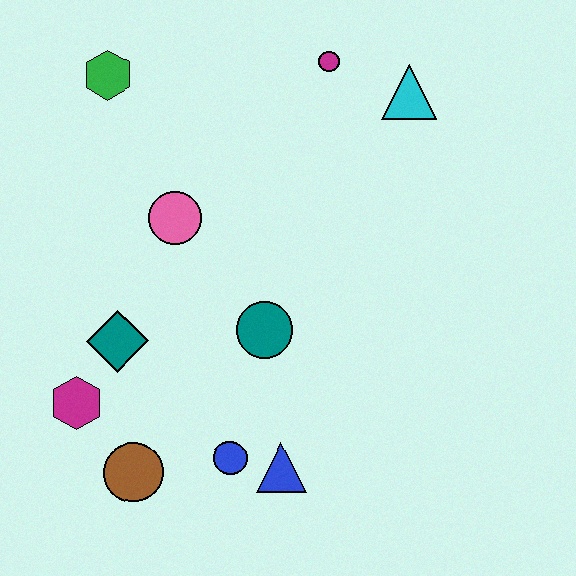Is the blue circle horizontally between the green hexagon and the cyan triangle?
Yes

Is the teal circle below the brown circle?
No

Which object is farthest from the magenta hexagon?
The cyan triangle is farthest from the magenta hexagon.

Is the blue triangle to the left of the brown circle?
No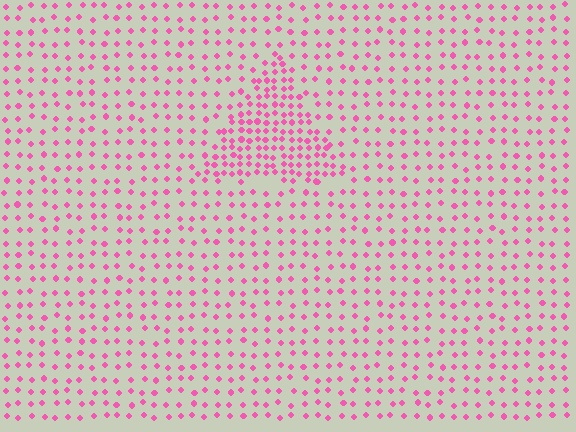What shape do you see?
I see a triangle.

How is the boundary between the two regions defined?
The boundary is defined by a change in element density (approximately 2.2x ratio). All elements are the same color, size, and shape.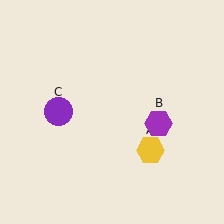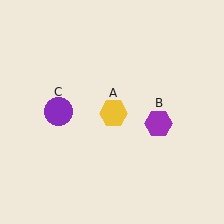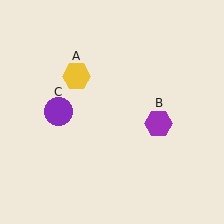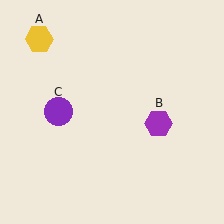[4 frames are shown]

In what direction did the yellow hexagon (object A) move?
The yellow hexagon (object A) moved up and to the left.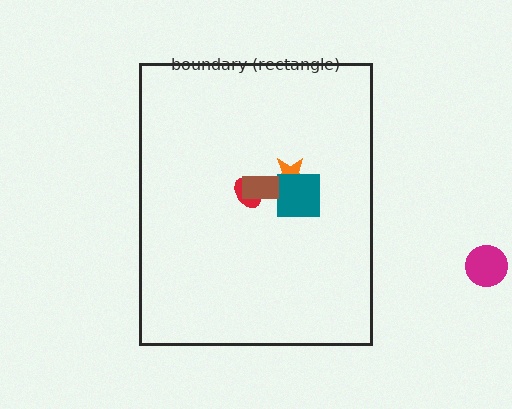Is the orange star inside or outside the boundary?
Inside.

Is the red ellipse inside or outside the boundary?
Inside.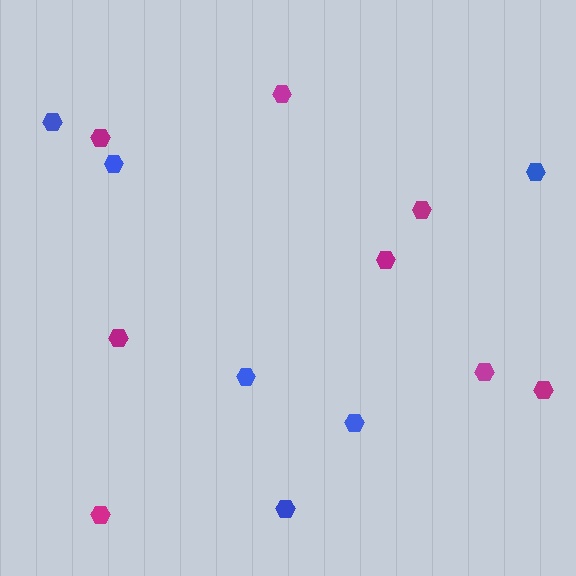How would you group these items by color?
There are 2 groups: one group of blue hexagons (6) and one group of magenta hexagons (8).